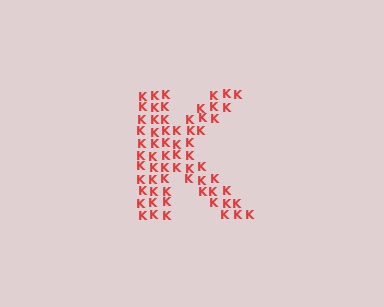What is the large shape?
The large shape is the letter K.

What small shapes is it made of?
It is made of small letter K's.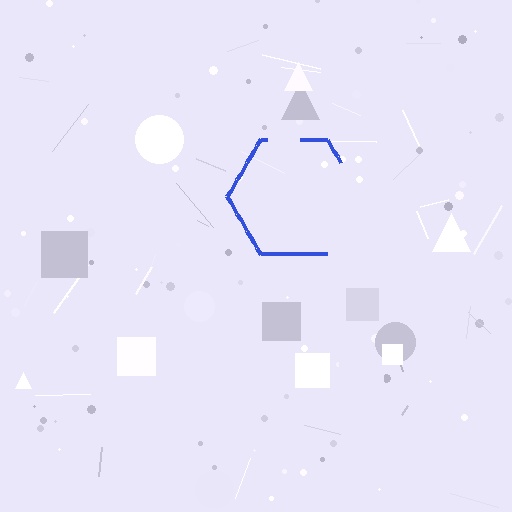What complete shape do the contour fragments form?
The contour fragments form a hexagon.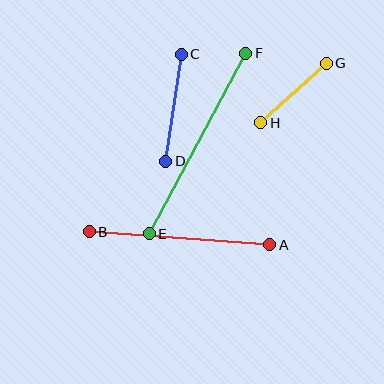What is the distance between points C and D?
The distance is approximately 108 pixels.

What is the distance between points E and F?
The distance is approximately 205 pixels.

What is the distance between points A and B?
The distance is approximately 181 pixels.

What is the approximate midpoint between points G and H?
The midpoint is at approximately (293, 93) pixels.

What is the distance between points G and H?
The distance is approximately 88 pixels.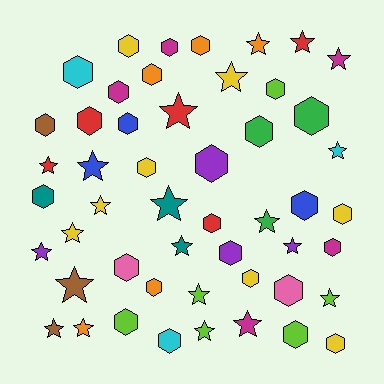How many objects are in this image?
There are 50 objects.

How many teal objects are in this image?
There are 3 teal objects.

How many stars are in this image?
There are 22 stars.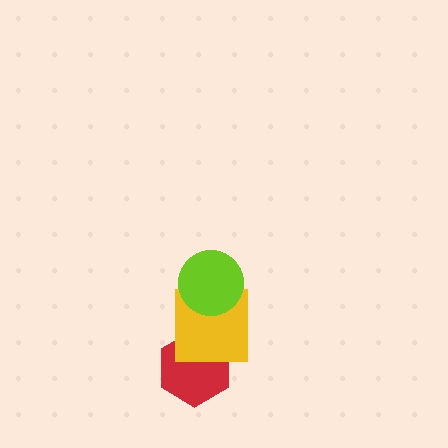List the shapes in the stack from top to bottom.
From top to bottom: the lime circle, the yellow square, the red hexagon.